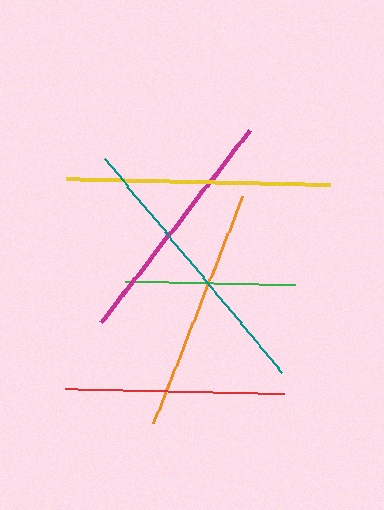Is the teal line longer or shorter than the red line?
The teal line is longer than the red line.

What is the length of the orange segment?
The orange segment is approximately 244 pixels long.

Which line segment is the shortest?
The green line is the shortest at approximately 170 pixels.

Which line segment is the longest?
The teal line is the longest at approximately 278 pixels.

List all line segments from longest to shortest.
From longest to shortest: teal, yellow, orange, magenta, red, green.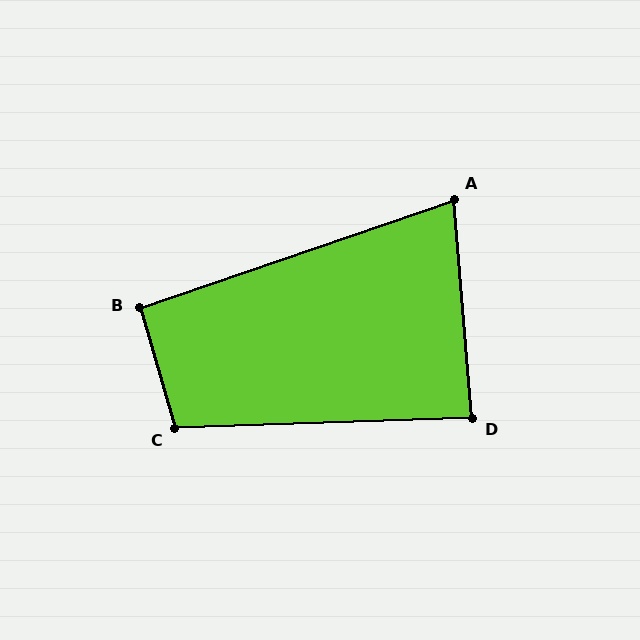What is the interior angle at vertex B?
Approximately 93 degrees (approximately right).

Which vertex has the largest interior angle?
C, at approximately 105 degrees.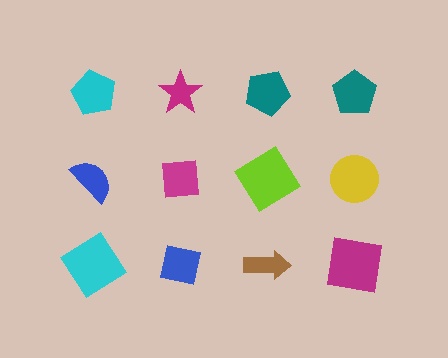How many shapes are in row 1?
4 shapes.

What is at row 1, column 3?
A teal pentagon.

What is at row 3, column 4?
A magenta square.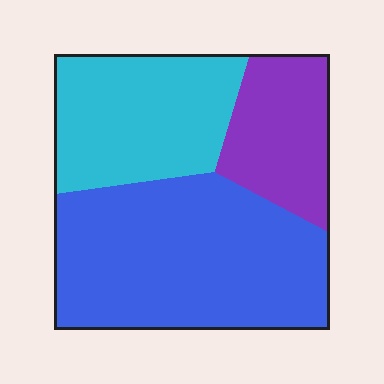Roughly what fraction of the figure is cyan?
Cyan takes up about one third (1/3) of the figure.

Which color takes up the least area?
Purple, at roughly 20%.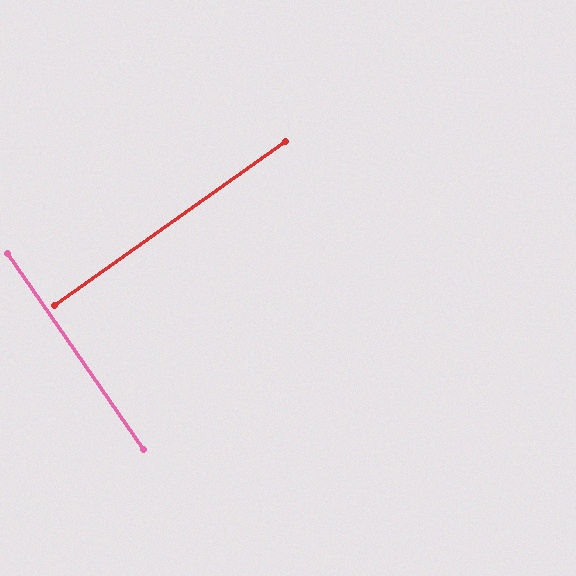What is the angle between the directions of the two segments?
Approximately 89 degrees.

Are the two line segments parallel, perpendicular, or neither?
Perpendicular — they meet at approximately 89°.